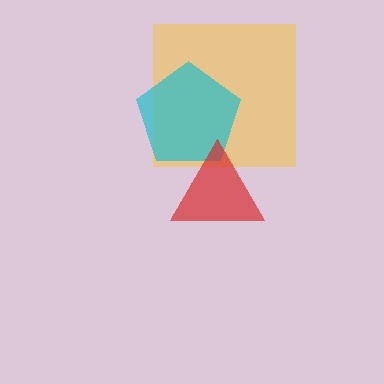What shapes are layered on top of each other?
The layered shapes are: a yellow square, a cyan pentagon, a red triangle.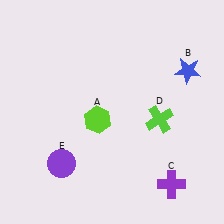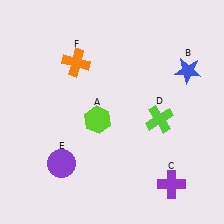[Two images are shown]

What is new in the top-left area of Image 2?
An orange cross (F) was added in the top-left area of Image 2.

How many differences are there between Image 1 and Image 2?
There is 1 difference between the two images.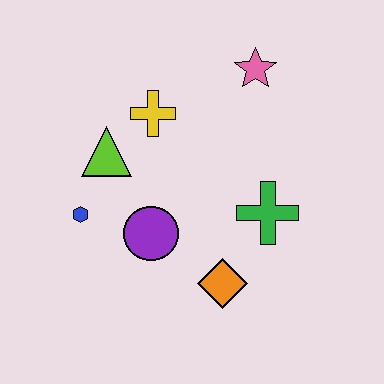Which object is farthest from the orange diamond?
The pink star is farthest from the orange diamond.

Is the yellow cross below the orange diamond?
No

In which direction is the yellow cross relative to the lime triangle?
The yellow cross is to the right of the lime triangle.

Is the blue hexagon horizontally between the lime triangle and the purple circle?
No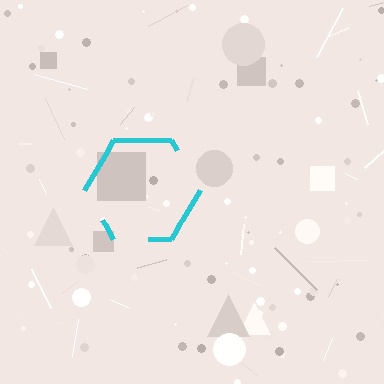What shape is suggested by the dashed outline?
The dashed outline suggests a hexagon.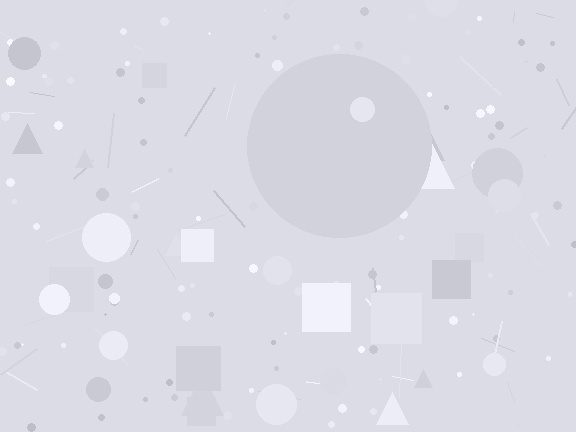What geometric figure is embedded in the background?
A circle is embedded in the background.